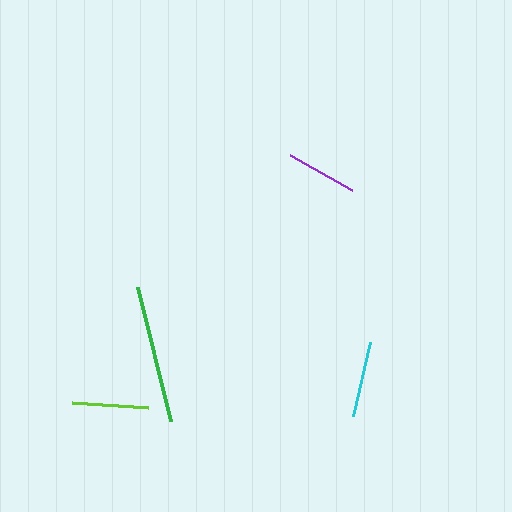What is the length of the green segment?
The green segment is approximately 137 pixels long.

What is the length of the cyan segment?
The cyan segment is approximately 76 pixels long.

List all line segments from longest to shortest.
From longest to shortest: green, lime, cyan, purple.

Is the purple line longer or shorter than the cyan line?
The cyan line is longer than the purple line.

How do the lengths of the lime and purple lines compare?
The lime and purple lines are approximately the same length.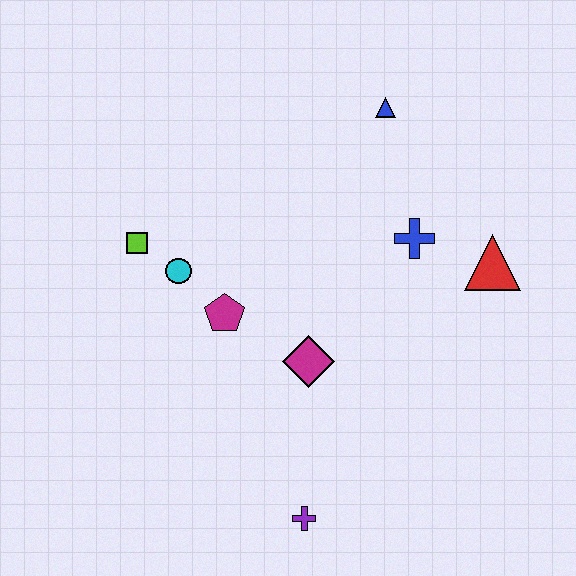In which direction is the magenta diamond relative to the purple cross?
The magenta diamond is above the purple cross.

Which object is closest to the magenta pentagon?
The cyan circle is closest to the magenta pentagon.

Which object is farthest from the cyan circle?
The red triangle is farthest from the cyan circle.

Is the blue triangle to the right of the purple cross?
Yes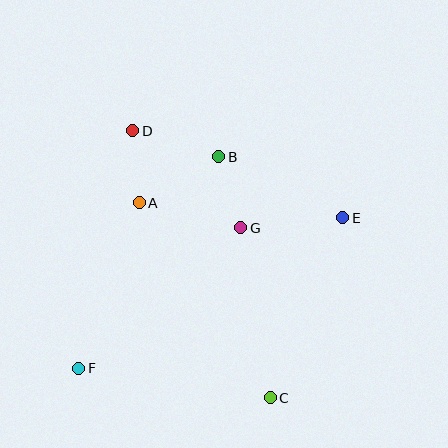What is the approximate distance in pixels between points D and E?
The distance between D and E is approximately 228 pixels.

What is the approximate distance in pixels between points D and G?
The distance between D and G is approximately 145 pixels.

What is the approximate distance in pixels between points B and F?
The distance between B and F is approximately 253 pixels.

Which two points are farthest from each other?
Points E and F are farthest from each other.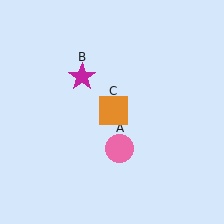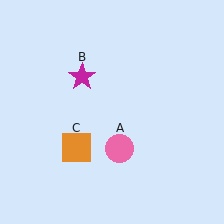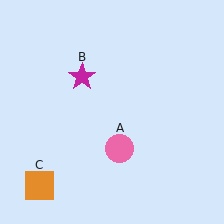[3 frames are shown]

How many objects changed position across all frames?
1 object changed position: orange square (object C).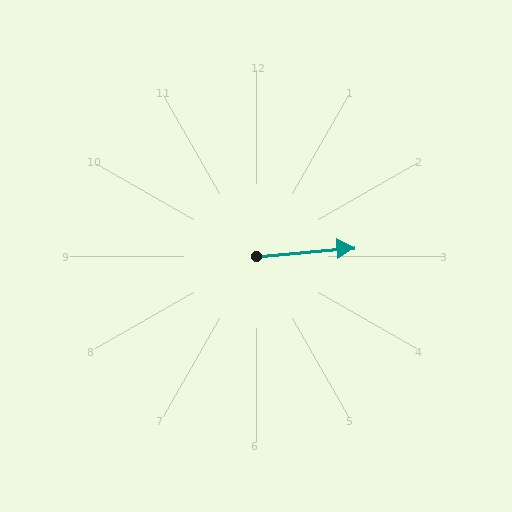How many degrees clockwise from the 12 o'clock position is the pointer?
Approximately 85 degrees.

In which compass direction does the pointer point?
East.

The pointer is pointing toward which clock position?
Roughly 3 o'clock.